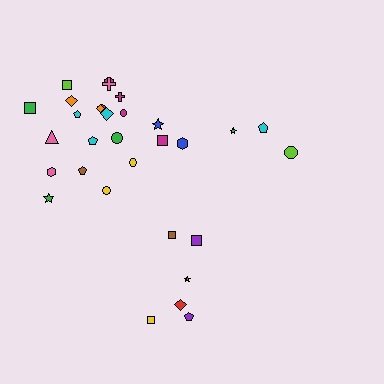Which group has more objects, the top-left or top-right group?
The top-left group.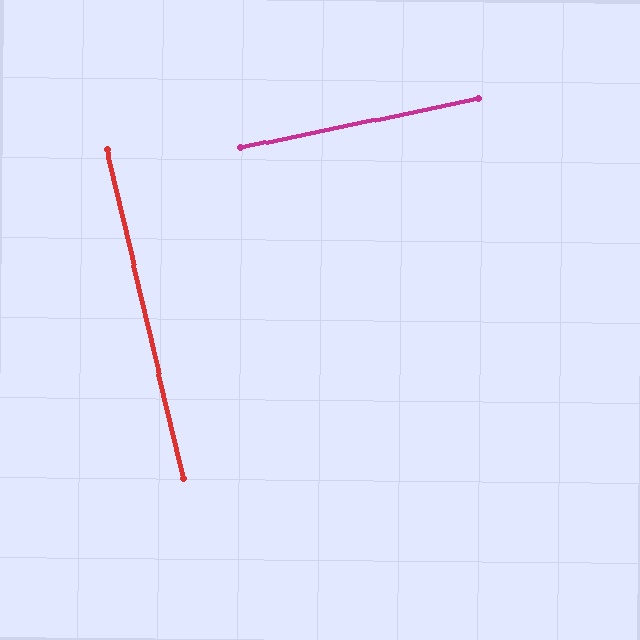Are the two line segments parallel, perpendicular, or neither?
Perpendicular — they meet at approximately 89°.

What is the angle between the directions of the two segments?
Approximately 89 degrees.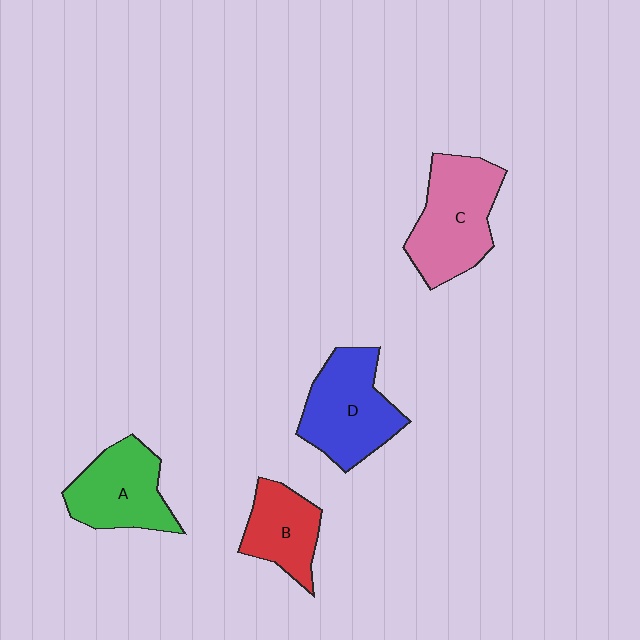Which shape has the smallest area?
Shape B (red).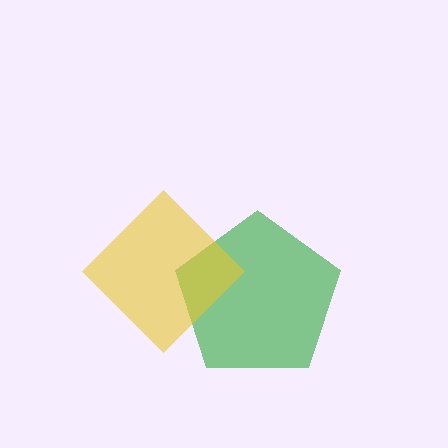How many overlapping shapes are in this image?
There are 2 overlapping shapes in the image.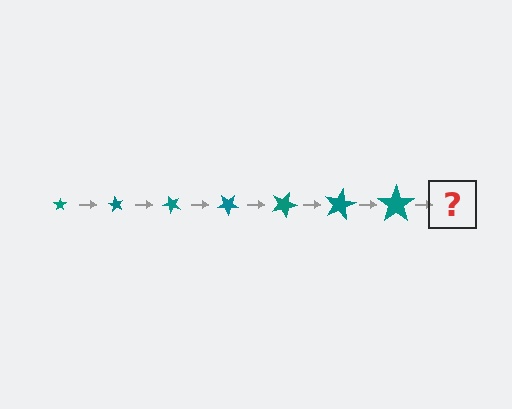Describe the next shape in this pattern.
It should be a star, larger than the previous one and rotated 420 degrees from the start.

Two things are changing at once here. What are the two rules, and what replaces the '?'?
The two rules are that the star grows larger each step and it rotates 60 degrees each step. The '?' should be a star, larger than the previous one and rotated 420 degrees from the start.